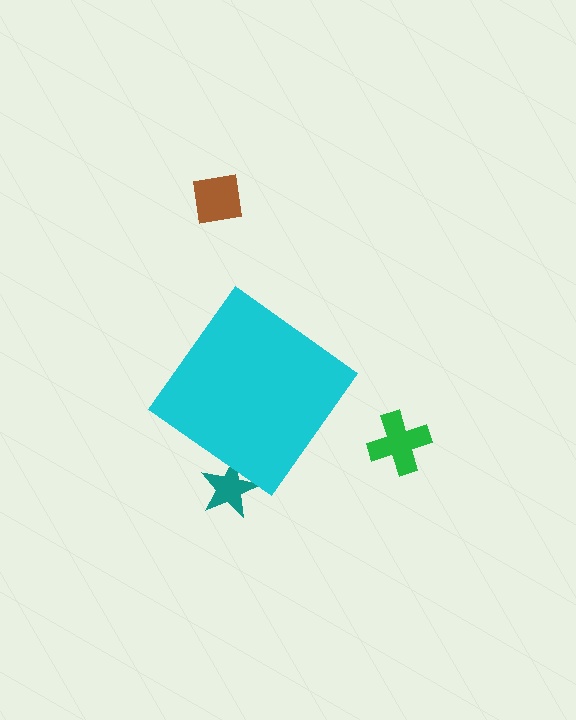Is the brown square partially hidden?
No, the brown square is fully visible.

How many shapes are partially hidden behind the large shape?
1 shape is partially hidden.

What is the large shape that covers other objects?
A cyan diamond.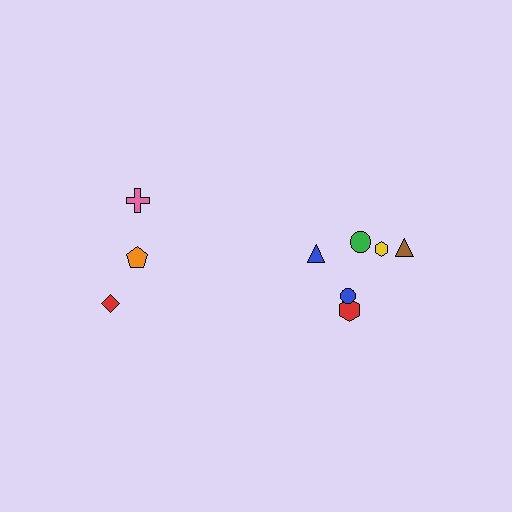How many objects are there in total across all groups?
There are 9 objects.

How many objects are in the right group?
There are 6 objects.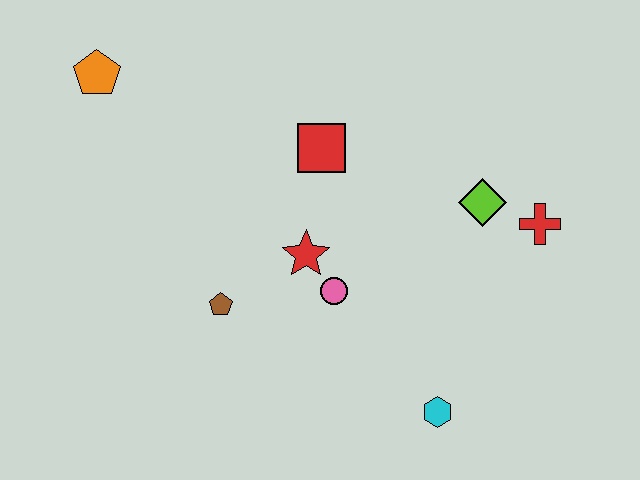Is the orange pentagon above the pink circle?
Yes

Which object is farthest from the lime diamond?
The orange pentagon is farthest from the lime diamond.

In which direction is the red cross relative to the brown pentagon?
The red cross is to the right of the brown pentagon.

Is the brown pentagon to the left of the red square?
Yes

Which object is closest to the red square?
The red star is closest to the red square.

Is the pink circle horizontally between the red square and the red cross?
Yes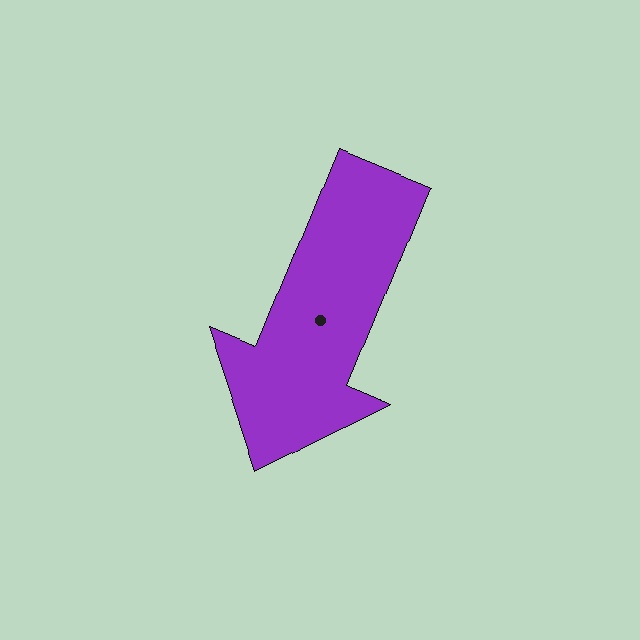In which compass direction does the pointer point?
South.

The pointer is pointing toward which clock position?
Roughly 7 o'clock.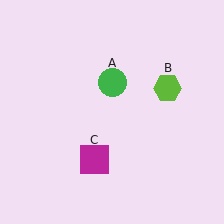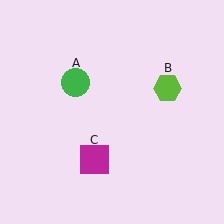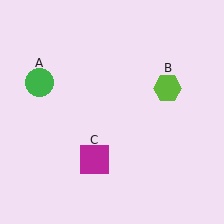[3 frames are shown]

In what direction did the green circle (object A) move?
The green circle (object A) moved left.